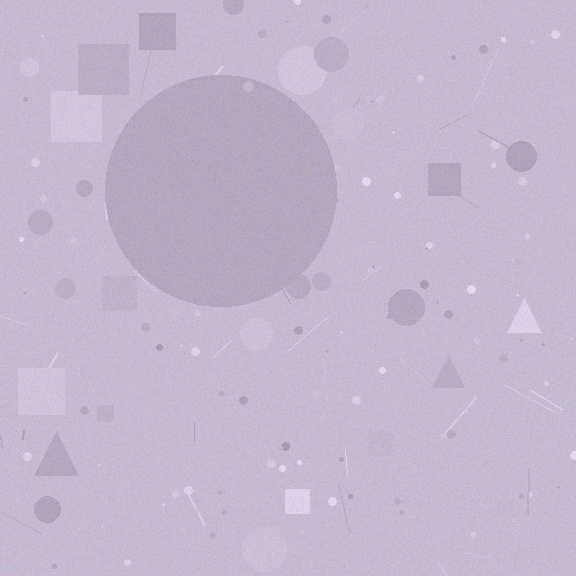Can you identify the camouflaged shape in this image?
The camouflaged shape is a circle.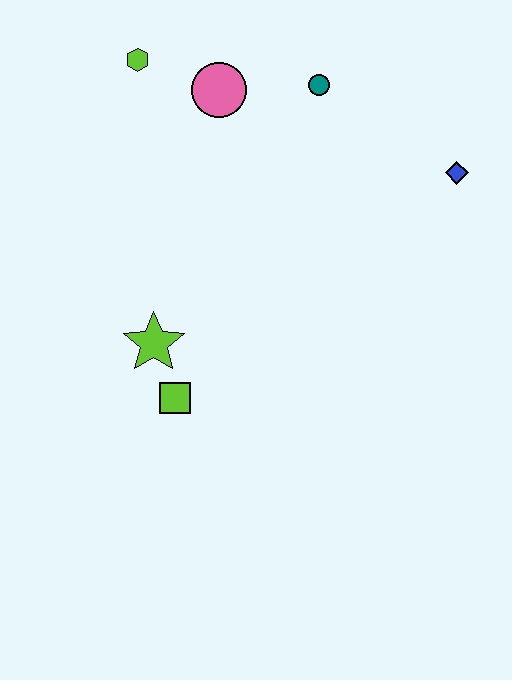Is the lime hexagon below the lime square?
No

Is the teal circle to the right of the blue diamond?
No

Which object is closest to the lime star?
The lime square is closest to the lime star.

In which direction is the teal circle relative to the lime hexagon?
The teal circle is to the right of the lime hexagon.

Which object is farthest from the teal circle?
The lime square is farthest from the teal circle.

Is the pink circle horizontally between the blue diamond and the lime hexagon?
Yes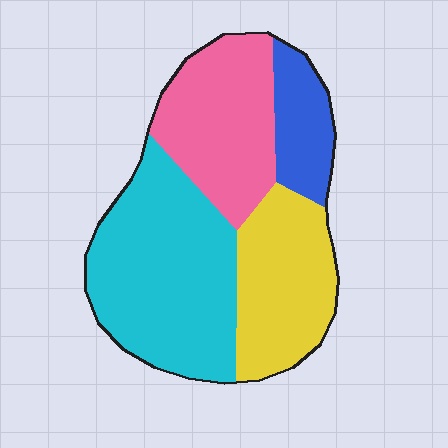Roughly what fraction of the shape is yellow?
Yellow covers roughly 25% of the shape.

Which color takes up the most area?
Cyan, at roughly 40%.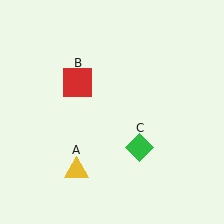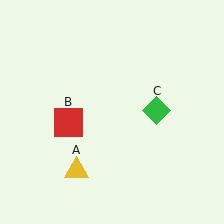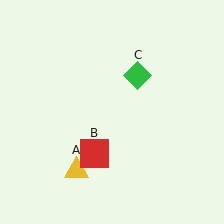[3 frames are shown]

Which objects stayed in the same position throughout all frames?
Yellow triangle (object A) remained stationary.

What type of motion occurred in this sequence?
The red square (object B), green diamond (object C) rotated counterclockwise around the center of the scene.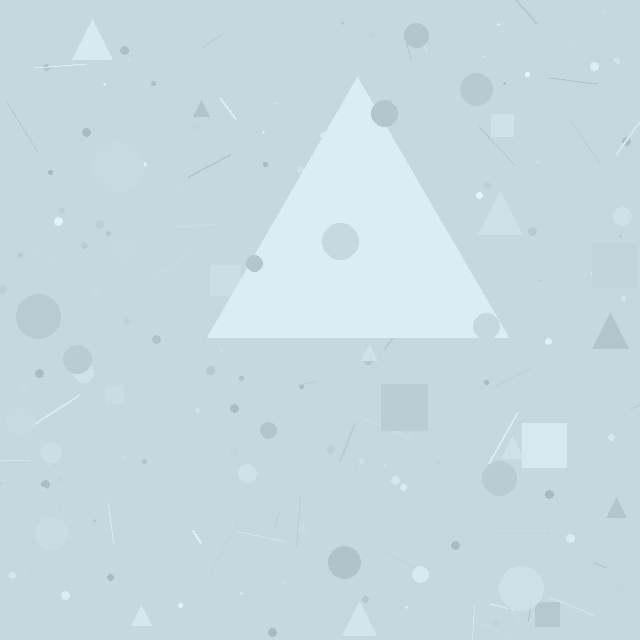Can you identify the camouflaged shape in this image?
The camouflaged shape is a triangle.